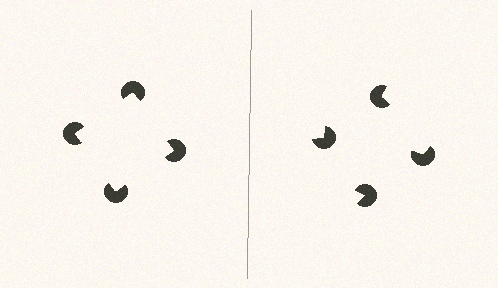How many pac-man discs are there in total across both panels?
8 — 4 on each side.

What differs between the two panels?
The pac-man discs are positioned identically on both sides; only the wedge orientations differ. On the left they align to a square; on the right they are misaligned.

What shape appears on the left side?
An illusory square.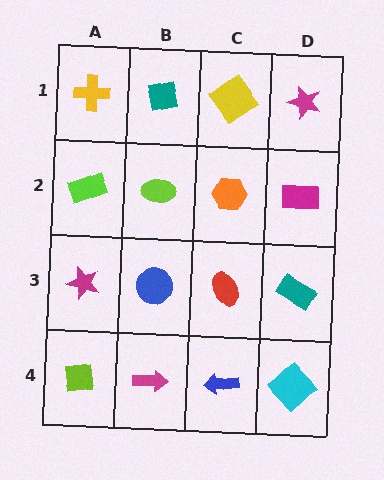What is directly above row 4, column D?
A teal rectangle.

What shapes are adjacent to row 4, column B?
A blue circle (row 3, column B), a lime square (row 4, column A), a blue arrow (row 4, column C).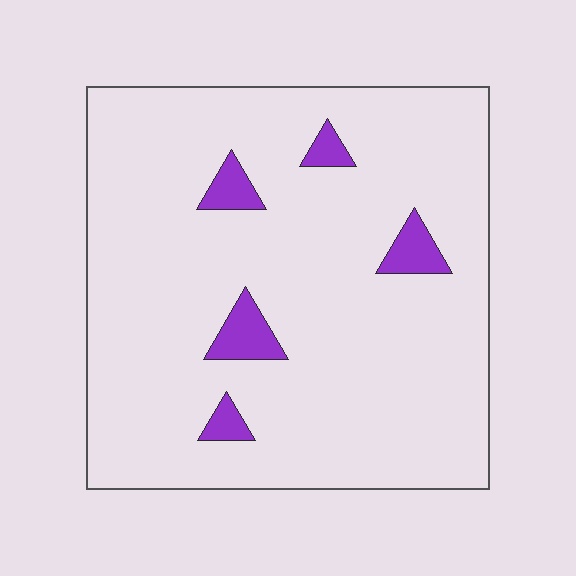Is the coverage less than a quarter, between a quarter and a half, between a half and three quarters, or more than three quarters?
Less than a quarter.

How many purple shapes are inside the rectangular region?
5.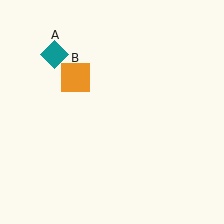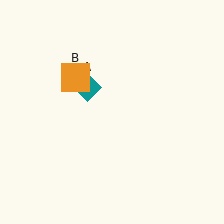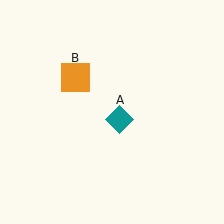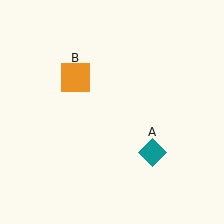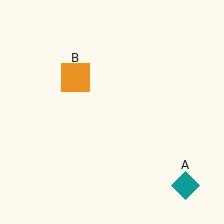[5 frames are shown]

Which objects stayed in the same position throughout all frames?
Orange square (object B) remained stationary.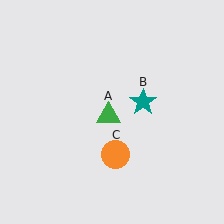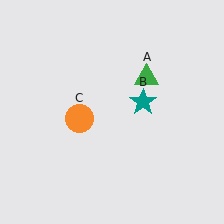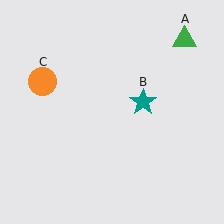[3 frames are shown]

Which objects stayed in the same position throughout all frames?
Teal star (object B) remained stationary.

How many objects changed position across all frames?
2 objects changed position: green triangle (object A), orange circle (object C).